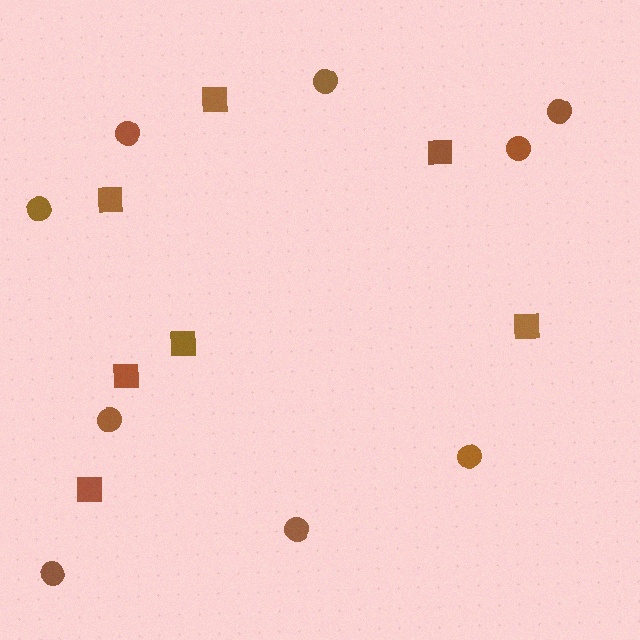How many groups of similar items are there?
There are 2 groups: one group of circles (9) and one group of squares (7).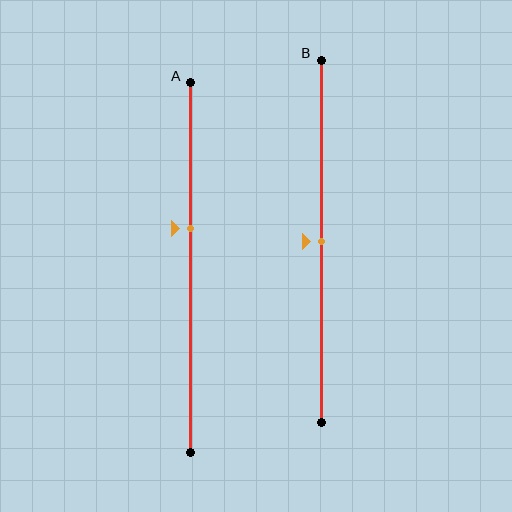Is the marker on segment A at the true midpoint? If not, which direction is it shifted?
No, the marker on segment A is shifted upward by about 11% of the segment length.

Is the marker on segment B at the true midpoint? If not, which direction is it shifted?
Yes, the marker on segment B is at the true midpoint.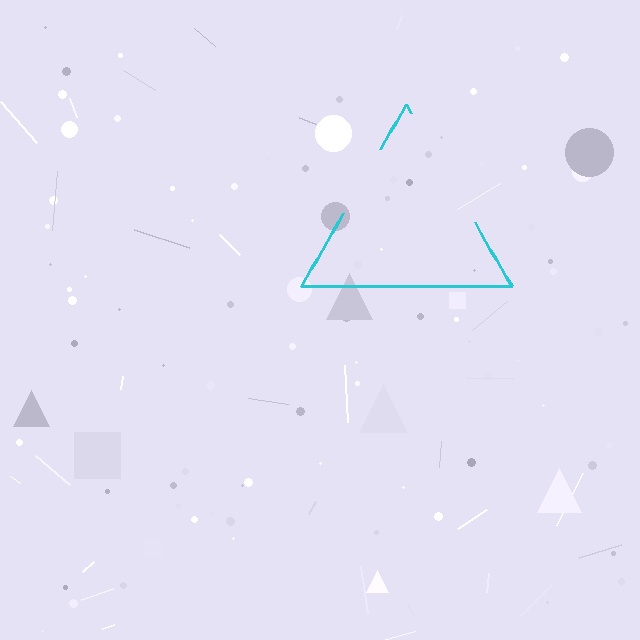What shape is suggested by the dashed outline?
The dashed outline suggests a triangle.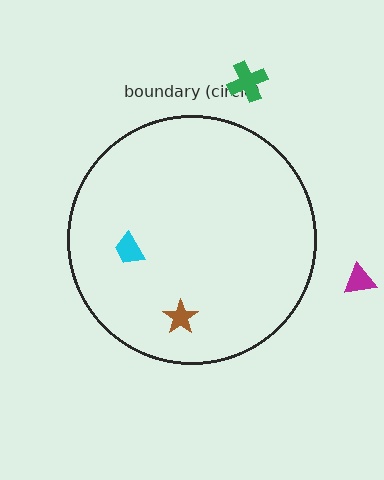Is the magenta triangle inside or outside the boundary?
Outside.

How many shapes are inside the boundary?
2 inside, 2 outside.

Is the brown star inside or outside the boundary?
Inside.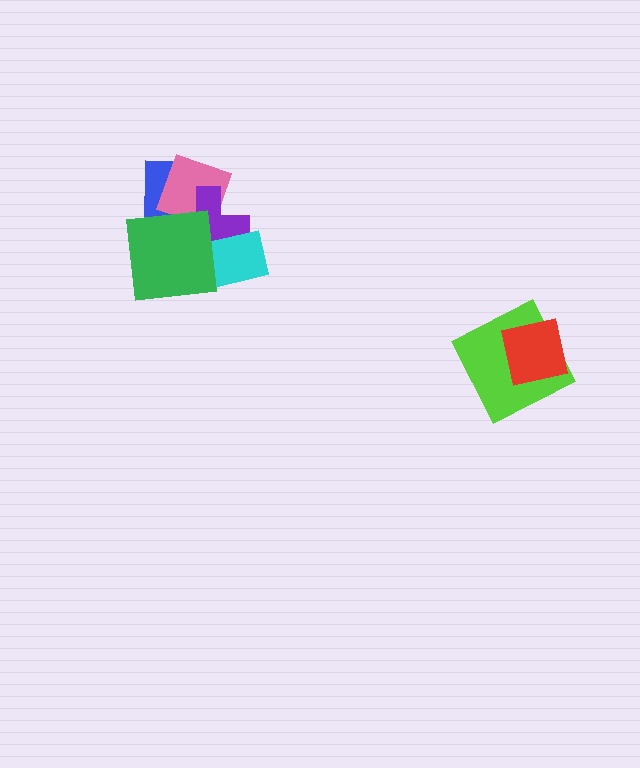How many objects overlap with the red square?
1 object overlaps with the red square.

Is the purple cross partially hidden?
Yes, it is partially covered by another shape.